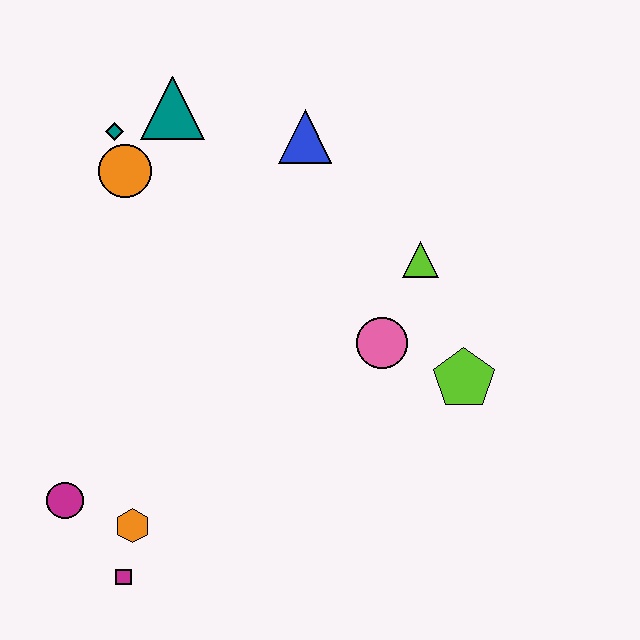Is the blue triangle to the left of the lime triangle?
Yes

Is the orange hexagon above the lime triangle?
No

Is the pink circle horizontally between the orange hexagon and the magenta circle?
No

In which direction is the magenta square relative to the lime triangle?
The magenta square is below the lime triangle.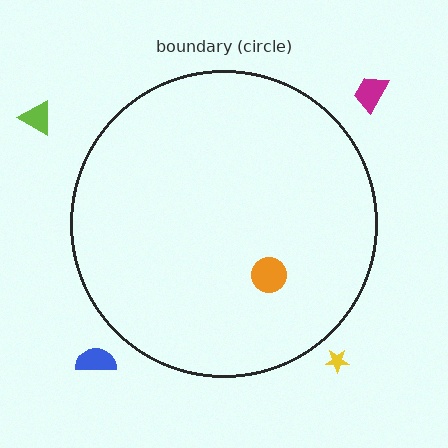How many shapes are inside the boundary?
1 inside, 4 outside.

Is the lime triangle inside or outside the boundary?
Outside.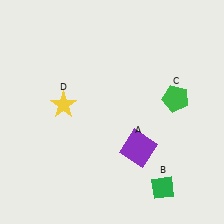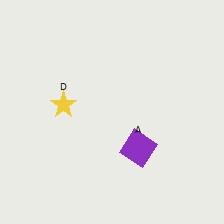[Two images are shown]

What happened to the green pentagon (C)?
The green pentagon (C) was removed in Image 2. It was in the top-right area of Image 1.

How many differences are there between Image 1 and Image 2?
There are 2 differences between the two images.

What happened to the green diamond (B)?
The green diamond (B) was removed in Image 2. It was in the bottom-right area of Image 1.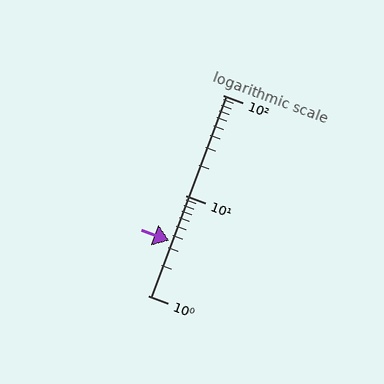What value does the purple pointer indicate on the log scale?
The pointer indicates approximately 3.5.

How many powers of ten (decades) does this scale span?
The scale spans 2 decades, from 1 to 100.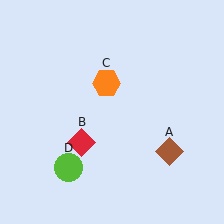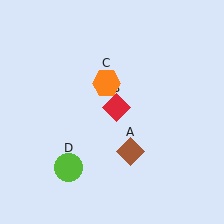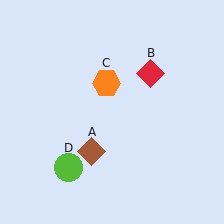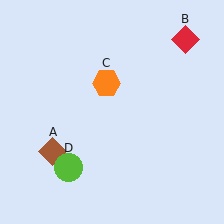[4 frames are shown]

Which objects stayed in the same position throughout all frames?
Orange hexagon (object C) and lime circle (object D) remained stationary.